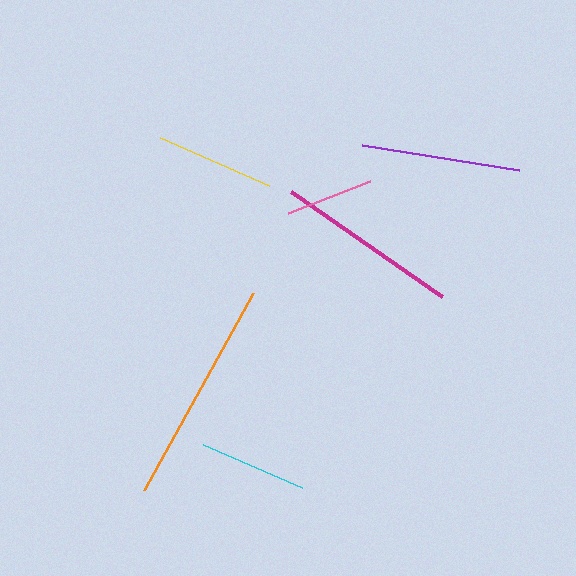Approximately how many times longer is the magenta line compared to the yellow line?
The magenta line is approximately 1.5 times the length of the yellow line.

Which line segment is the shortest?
The pink line is the shortest at approximately 89 pixels.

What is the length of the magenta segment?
The magenta segment is approximately 184 pixels long.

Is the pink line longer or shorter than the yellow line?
The yellow line is longer than the pink line.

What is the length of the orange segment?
The orange segment is approximately 225 pixels long.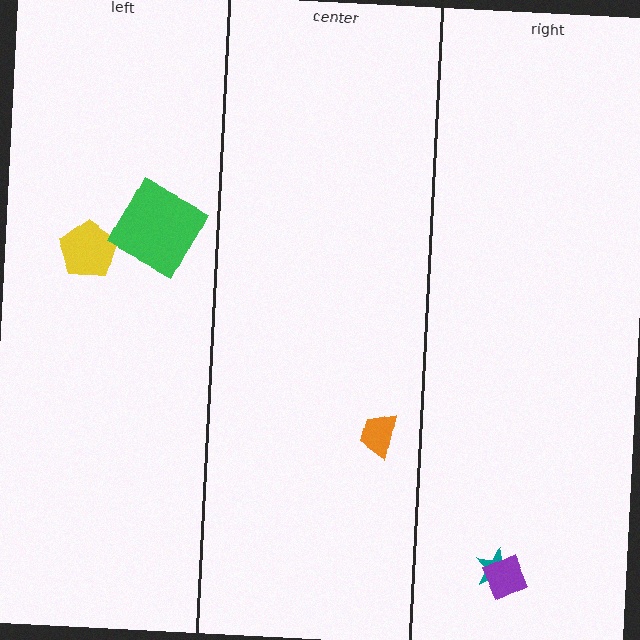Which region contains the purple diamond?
The right region.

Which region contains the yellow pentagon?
The left region.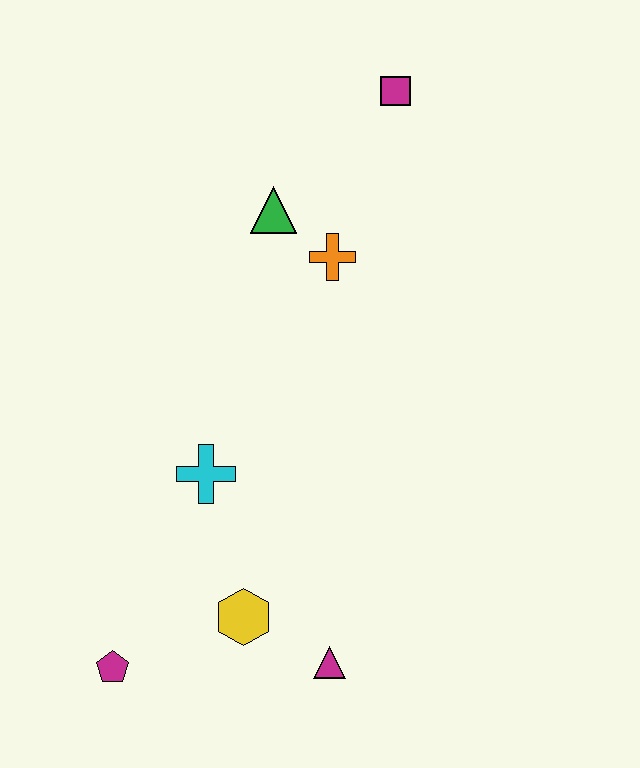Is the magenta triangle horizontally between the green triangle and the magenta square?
Yes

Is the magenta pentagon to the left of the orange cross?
Yes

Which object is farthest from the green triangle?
The magenta pentagon is farthest from the green triangle.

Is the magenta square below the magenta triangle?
No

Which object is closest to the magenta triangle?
The yellow hexagon is closest to the magenta triangle.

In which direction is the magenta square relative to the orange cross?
The magenta square is above the orange cross.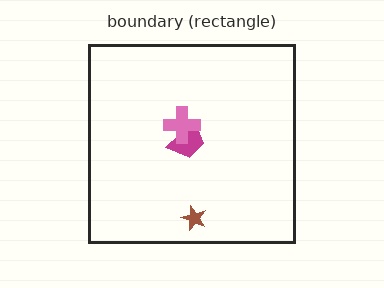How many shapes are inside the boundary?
3 inside, 0 outside.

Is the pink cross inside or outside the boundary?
Inside.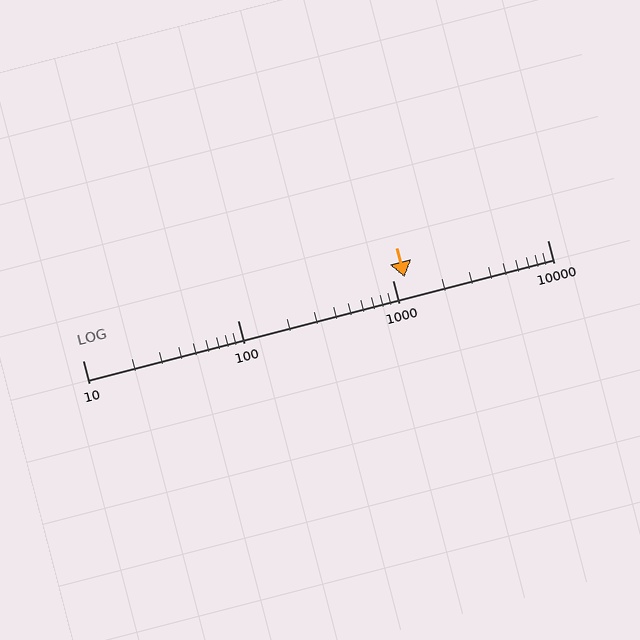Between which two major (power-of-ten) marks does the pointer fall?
The pointer is between 1000 and 10000.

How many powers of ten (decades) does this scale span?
The scale spans 3 decades, from 10 to 10000.